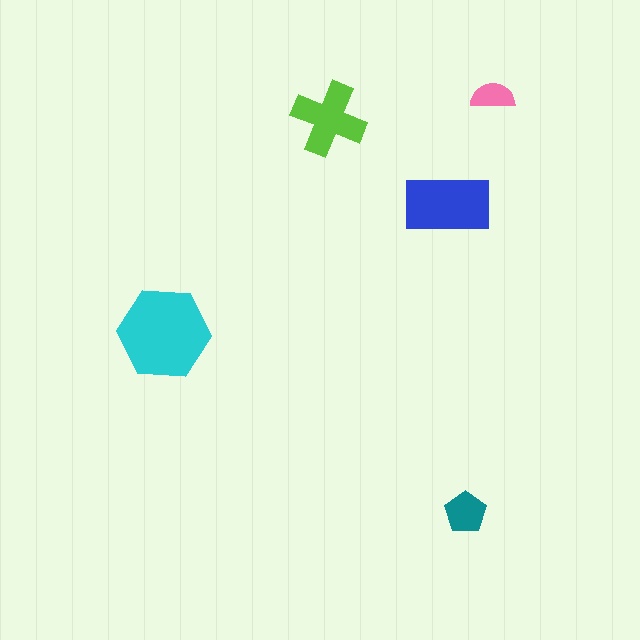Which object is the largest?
The cyan hexagon.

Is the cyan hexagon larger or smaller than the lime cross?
Larger.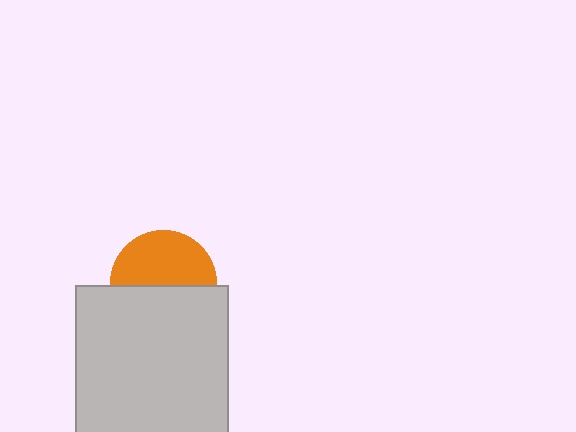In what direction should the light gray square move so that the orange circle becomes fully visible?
The light gray square should move down. That is the shortest direction to clear the overlap and leave the orange circle fully visible.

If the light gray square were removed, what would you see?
You would see the complete orange circle.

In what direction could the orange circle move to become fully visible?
The orange circle could move up. That would shift it out from behind the light gray square entirely.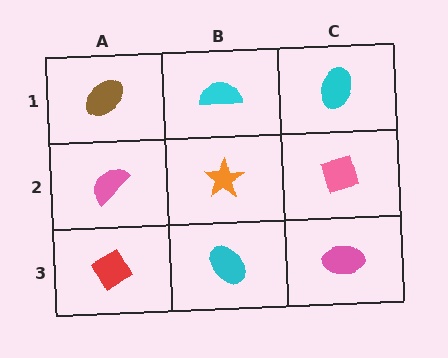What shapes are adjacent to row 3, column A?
A pink semicircle (row 2, column A), a cyan ellipse (row 3, column B).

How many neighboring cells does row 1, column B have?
3.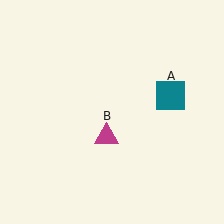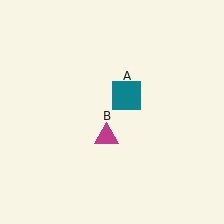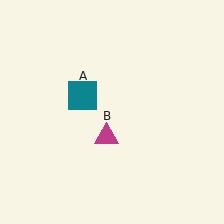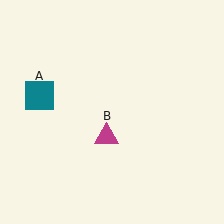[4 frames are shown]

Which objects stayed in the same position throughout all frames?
Magenta triangle (object B) remained stationary.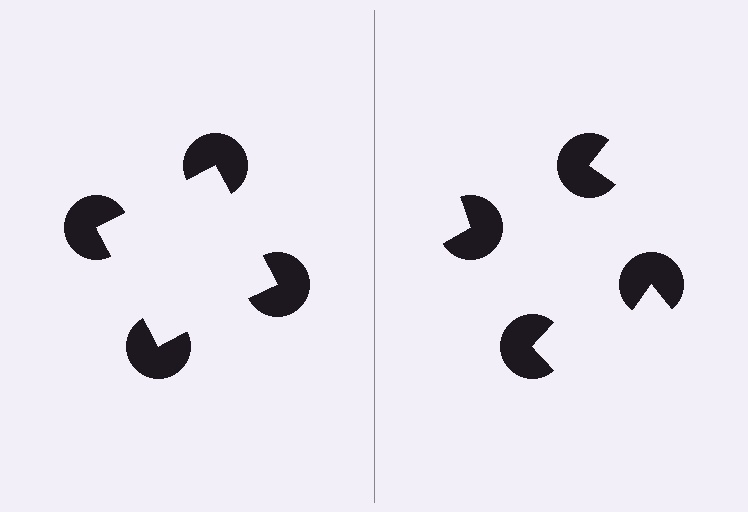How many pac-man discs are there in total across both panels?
8 — 4 on each side.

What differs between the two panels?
The pac-man discs are positioned identically on both sides; only the wedge orientations differ. On the left they align to a square; on the right they are misaligned.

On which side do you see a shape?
An illusory square appears on the left side. On the right side the wedge cuts are rotated, so no coherent shape forms.